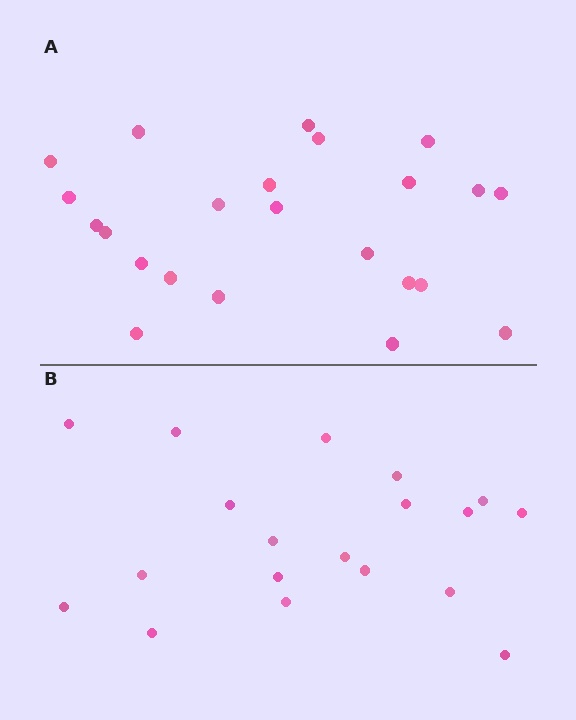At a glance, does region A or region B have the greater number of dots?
Region A (the top region) has more dots.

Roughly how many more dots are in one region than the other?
Region A has about 4 more dots than region B.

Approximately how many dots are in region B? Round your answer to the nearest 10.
About 20 dots. (The exact count is 19, which rounds to 20.)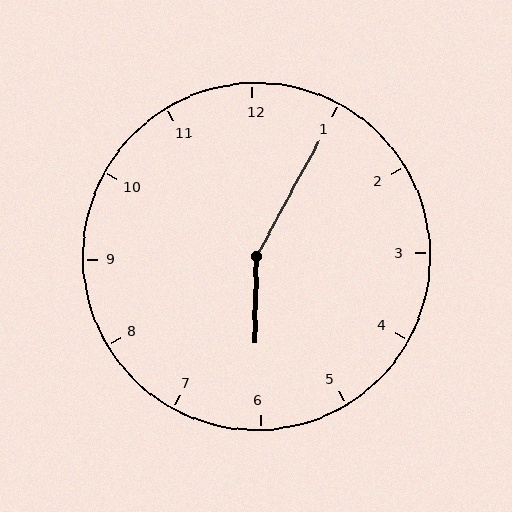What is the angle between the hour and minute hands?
Approximately 152 degrees.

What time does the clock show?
6:05.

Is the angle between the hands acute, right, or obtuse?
It is obtuse.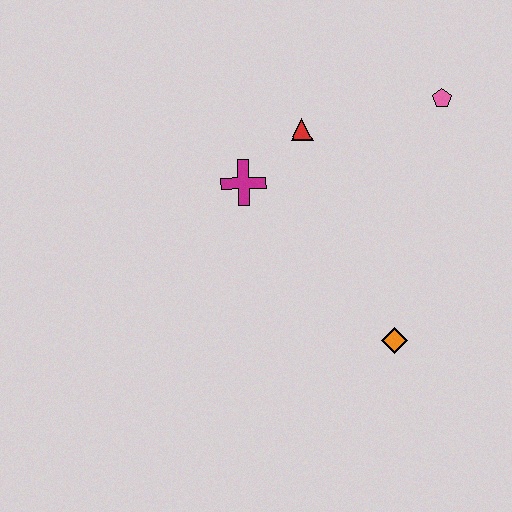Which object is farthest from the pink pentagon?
The orange diamond is farthest from the pink pentagon.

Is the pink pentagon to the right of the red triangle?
Yes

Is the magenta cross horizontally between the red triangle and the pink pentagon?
No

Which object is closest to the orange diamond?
The magenta cross is closest to the orange diamond.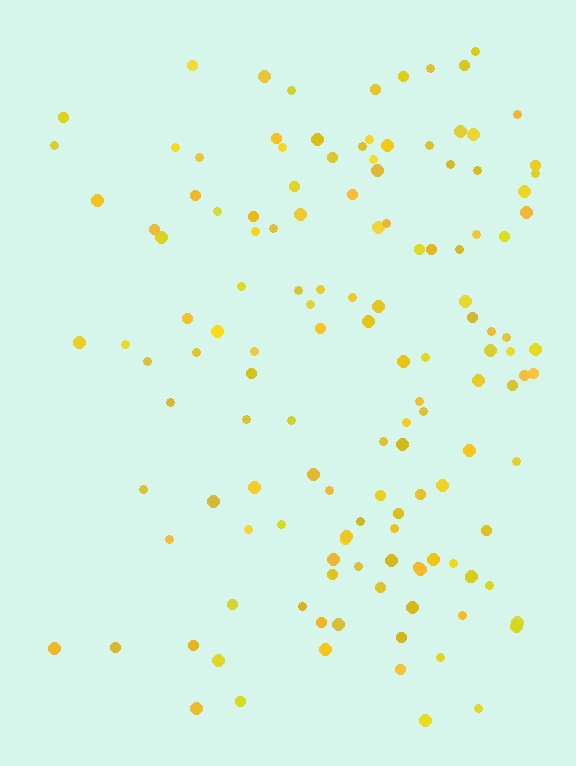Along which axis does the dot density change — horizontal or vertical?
Horizontal.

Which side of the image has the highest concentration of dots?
The right.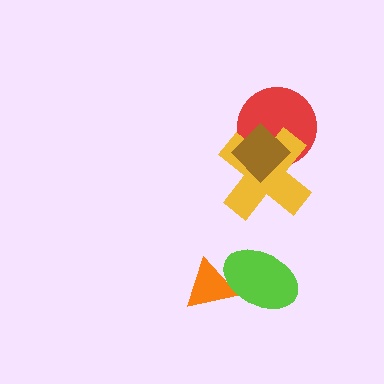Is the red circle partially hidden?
Yes, it is partially covered by another shape.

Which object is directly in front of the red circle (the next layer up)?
The yellow cross is directly in front of the red circle.